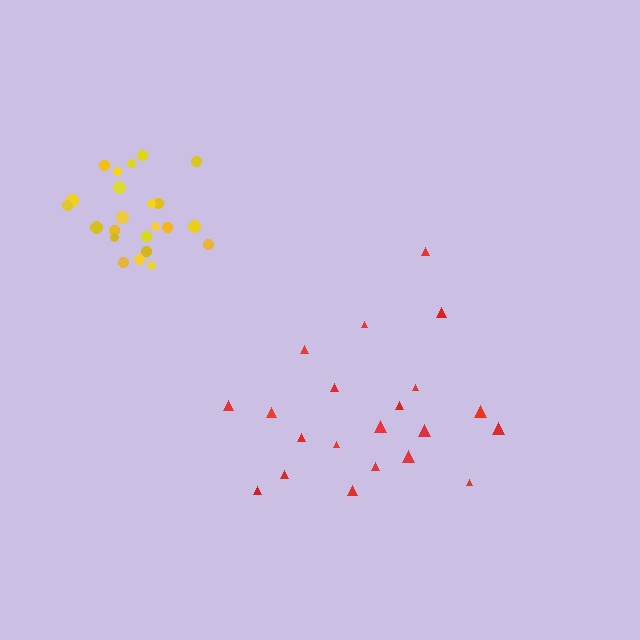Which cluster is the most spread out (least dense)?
Red.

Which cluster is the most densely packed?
Yellow.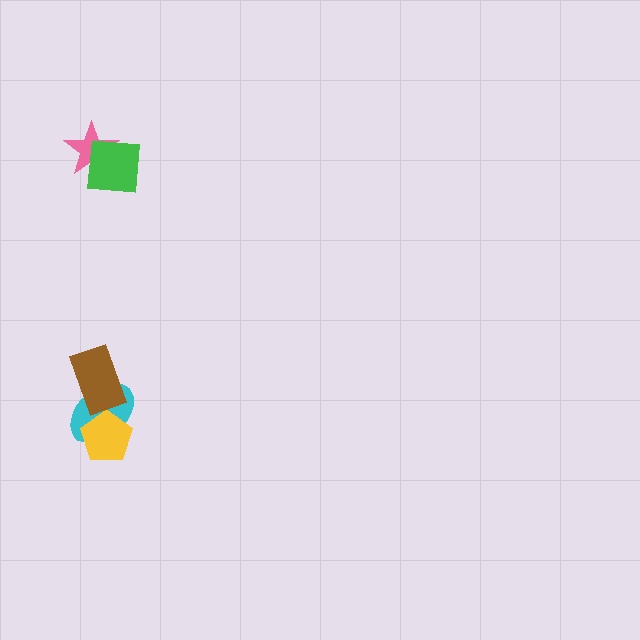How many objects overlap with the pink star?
1 object overlaps with the pink star.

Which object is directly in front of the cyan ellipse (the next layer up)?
The yellow pentagon is directly in front of the cyan ellipse.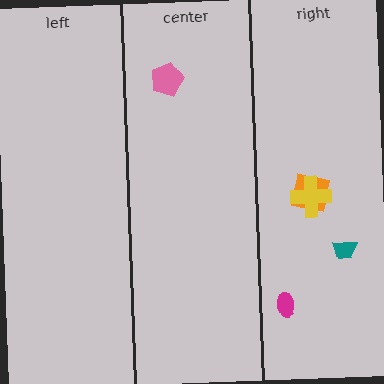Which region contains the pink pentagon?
The center region.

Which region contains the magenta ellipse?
The right region.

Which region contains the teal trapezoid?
The right region.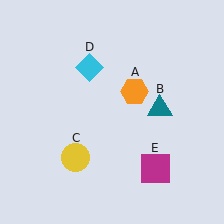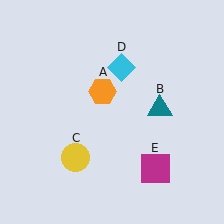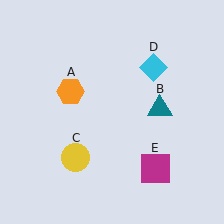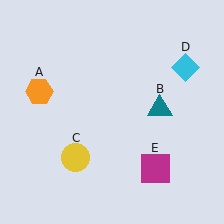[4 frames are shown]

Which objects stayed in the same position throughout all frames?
Teal triangle (object B) and yellow circle (object C) and magenta square (object E) remained stationary.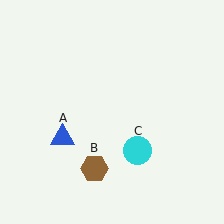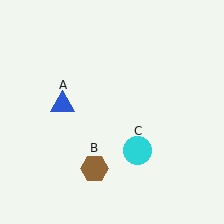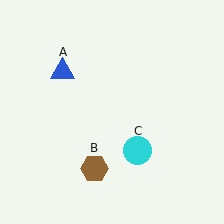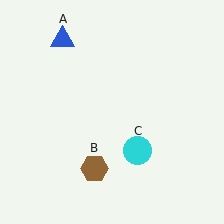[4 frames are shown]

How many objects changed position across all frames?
1 object changed position: blue triangle (object A).